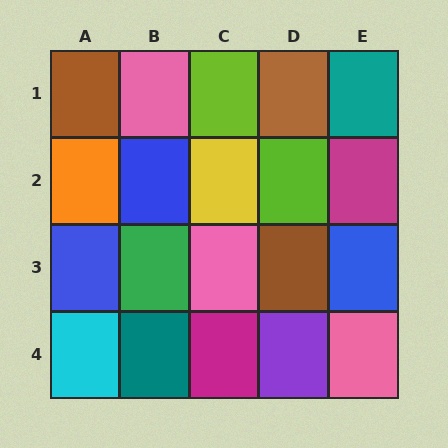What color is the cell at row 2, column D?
Lime.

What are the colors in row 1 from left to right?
Brown, pink, lime, brown, teal.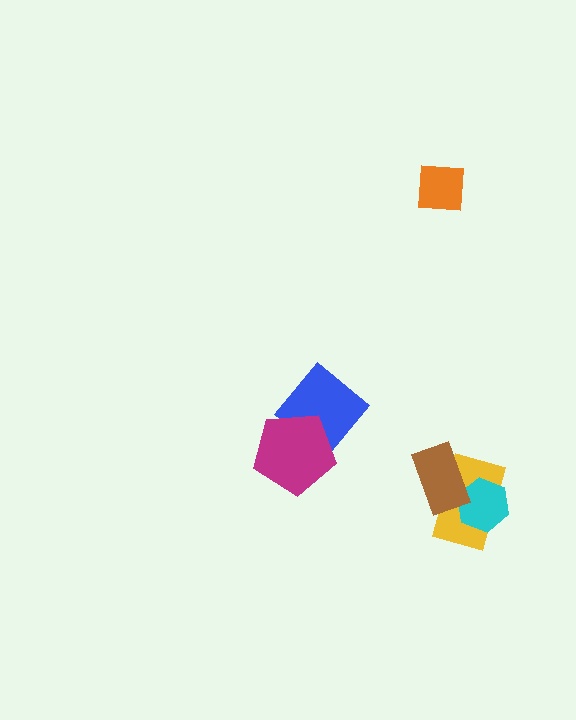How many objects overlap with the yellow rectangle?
2 objects overlap with the yellow rectangle.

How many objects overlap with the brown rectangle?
2 objects overlap with the brown rectangle.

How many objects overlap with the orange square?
0 objects overlap with the orange square.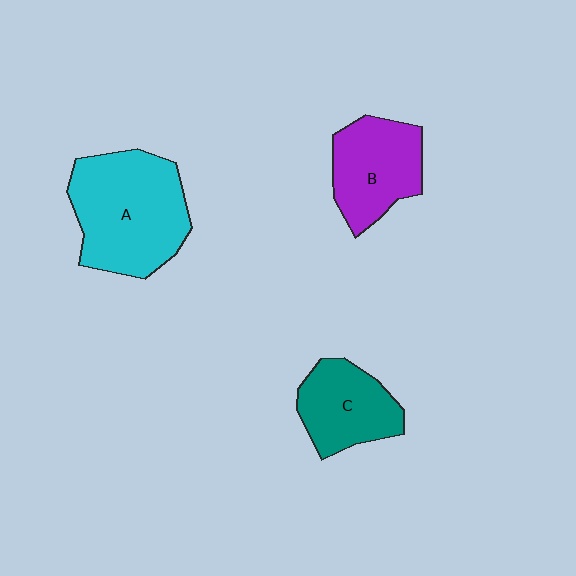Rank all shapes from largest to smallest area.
From largest to smallest: A (cyan), B (purple), C (teal).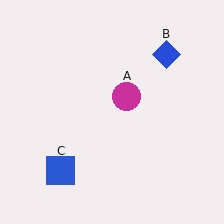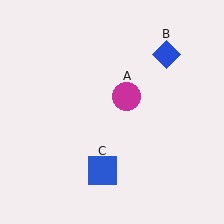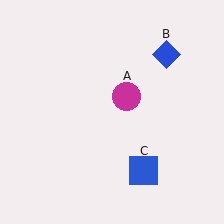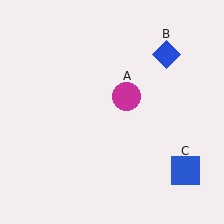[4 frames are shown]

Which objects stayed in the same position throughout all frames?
Magenta circle (object A) and blue diamond (object B) remained stationary.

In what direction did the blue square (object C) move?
The blue square (object C) moved right.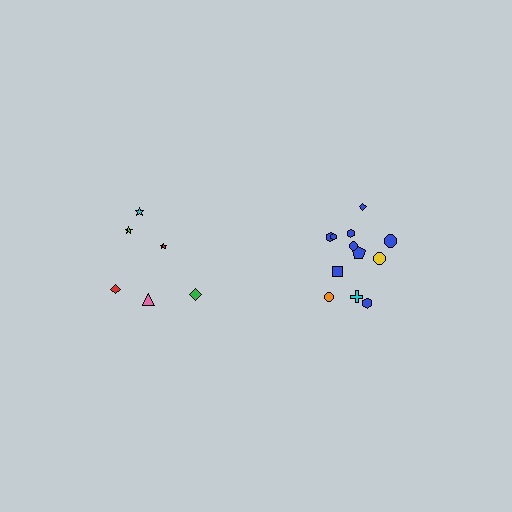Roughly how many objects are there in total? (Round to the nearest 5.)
Roughly 20 objects in total.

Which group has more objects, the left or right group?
The right group.